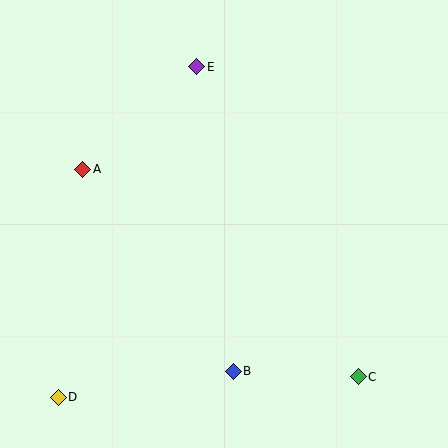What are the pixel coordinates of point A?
Point A is at (83, 170).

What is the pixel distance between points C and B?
The distance between C and B is 125 pixels.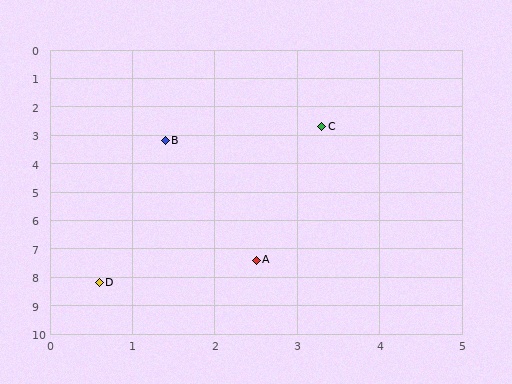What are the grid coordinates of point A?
Point A is at approximately (2.5, 7.4).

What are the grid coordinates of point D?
Point D is at approximately (0.6, 8.2).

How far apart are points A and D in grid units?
Points A and D are about 2.1 grid units apart.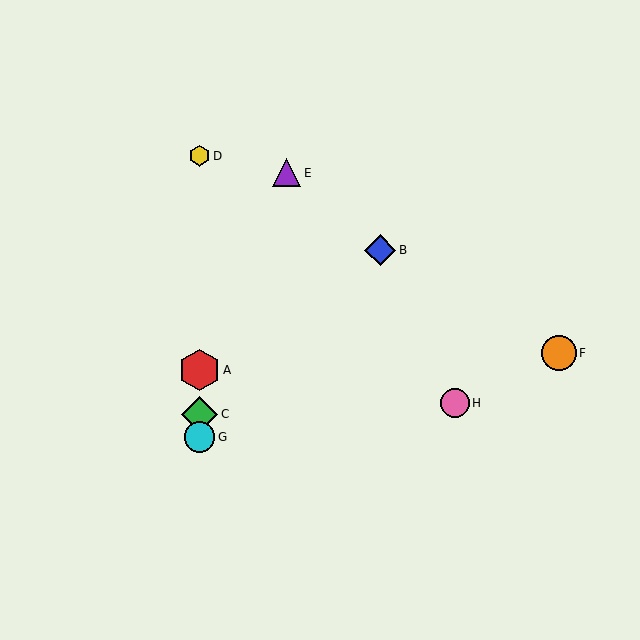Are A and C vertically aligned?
Yes, both are at x≈199.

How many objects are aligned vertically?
4 objects (A, C, D, G) are aligned vertically.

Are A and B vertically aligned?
No, A is at x≈199 and B is at x≈380.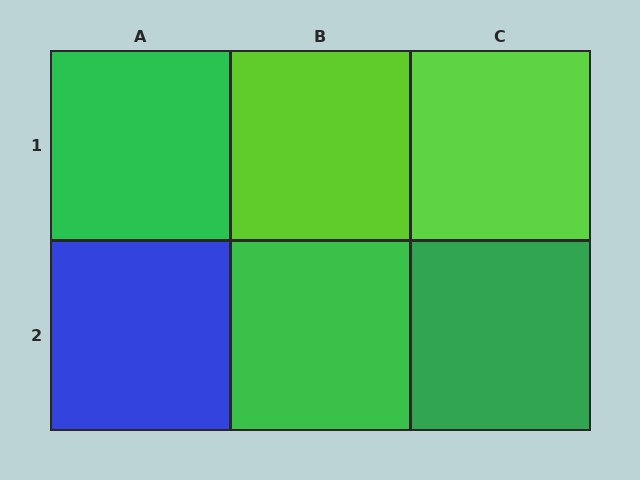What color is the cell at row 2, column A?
Blue.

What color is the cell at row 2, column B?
Green.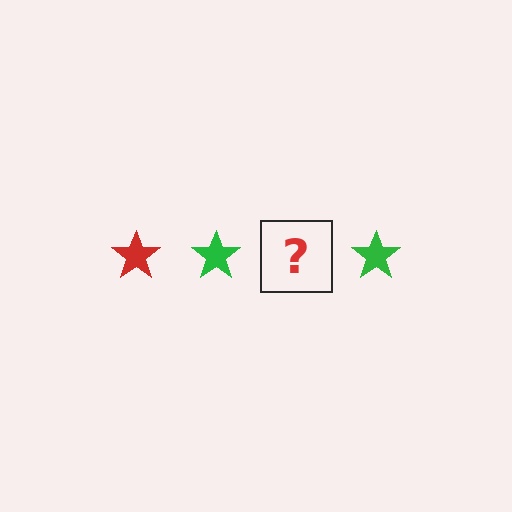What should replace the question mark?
The question mark should be replaced with a red star.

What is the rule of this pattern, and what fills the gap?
The rule is that the pattern cycles through red, green stars. The gap should be filled with a red star.